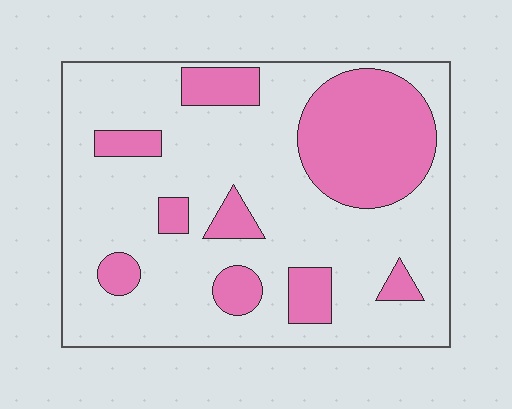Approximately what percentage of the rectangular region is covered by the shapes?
Approximately 25%.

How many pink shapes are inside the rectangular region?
9.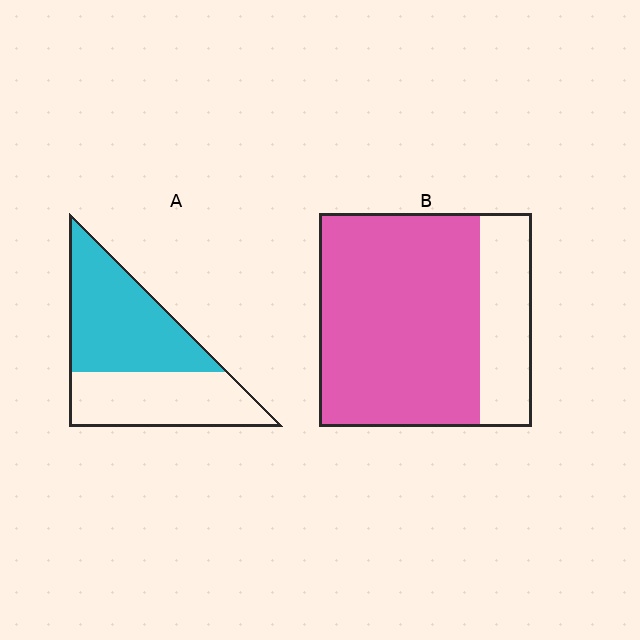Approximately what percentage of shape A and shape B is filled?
A is approximately 55% and B is approximately 75%.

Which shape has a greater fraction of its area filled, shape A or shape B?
Shape B.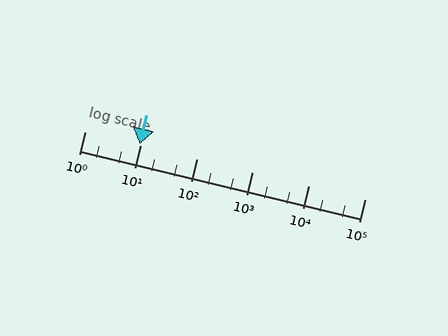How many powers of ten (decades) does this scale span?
The scale spans 5 decades, from 1 to 100000.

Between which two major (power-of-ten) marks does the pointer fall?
The pointer is between 1 and 10.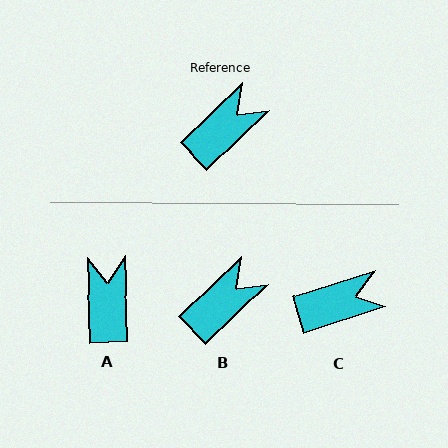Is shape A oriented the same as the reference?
No, it is off by about 48 degrees.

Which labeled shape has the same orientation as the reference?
B.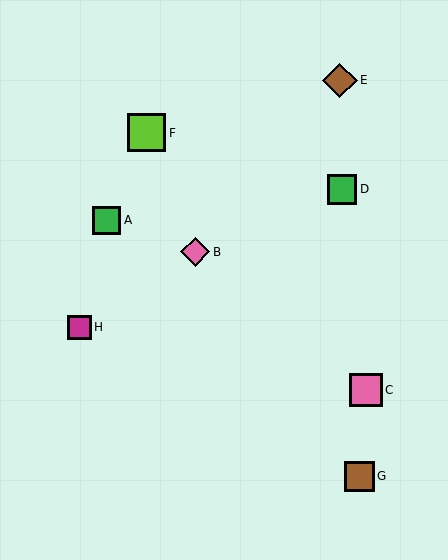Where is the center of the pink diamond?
The center of the pink diamond is at (195, 252).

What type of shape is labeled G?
Shape G is a brown square.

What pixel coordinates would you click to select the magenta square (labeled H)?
Click at (79, 327) to select the magenta square H.